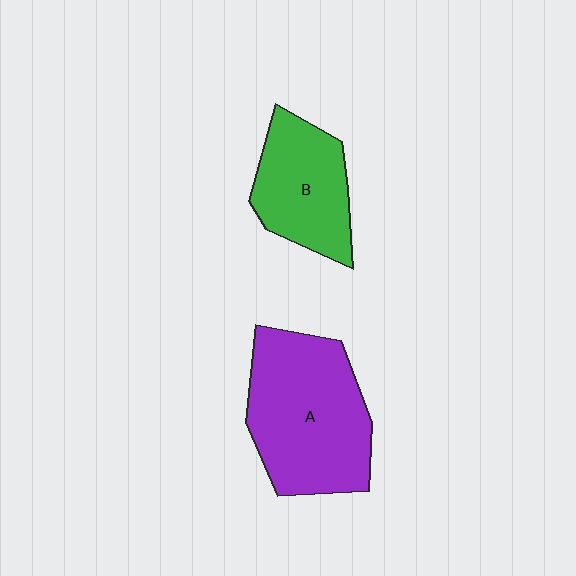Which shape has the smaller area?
Shape B (green).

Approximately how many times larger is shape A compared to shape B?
Approximately 1.6 times.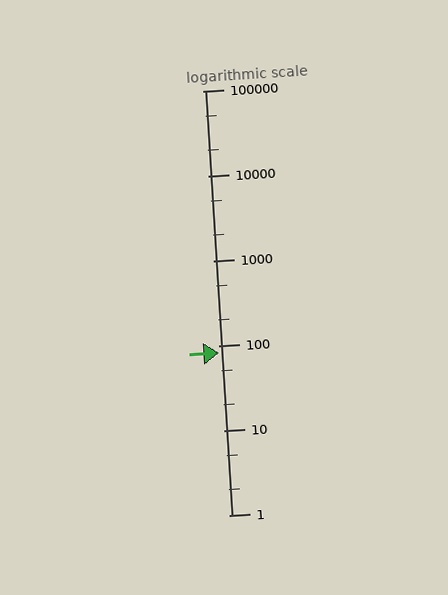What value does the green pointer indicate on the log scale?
The pointer indicates approximately 81.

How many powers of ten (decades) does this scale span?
The scale spans 5 decades, from 1 to 100000.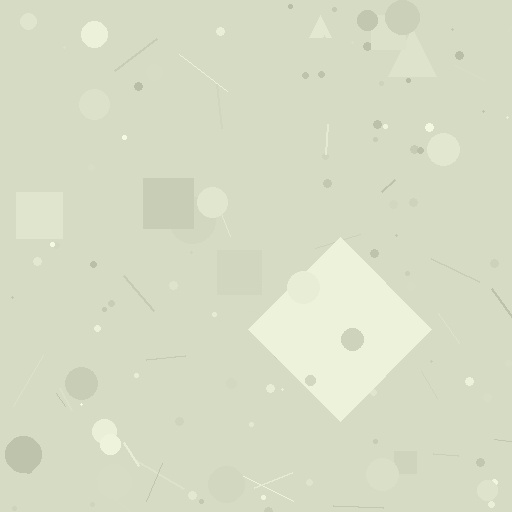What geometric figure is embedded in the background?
A diamond is embedded in the background.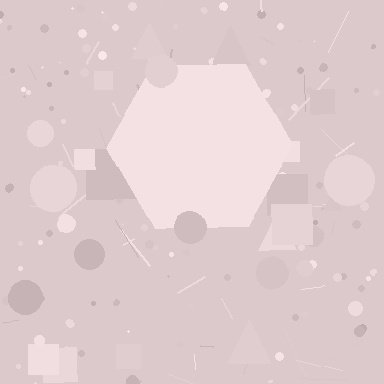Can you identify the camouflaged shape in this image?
The camouflaged shape is a hexagon.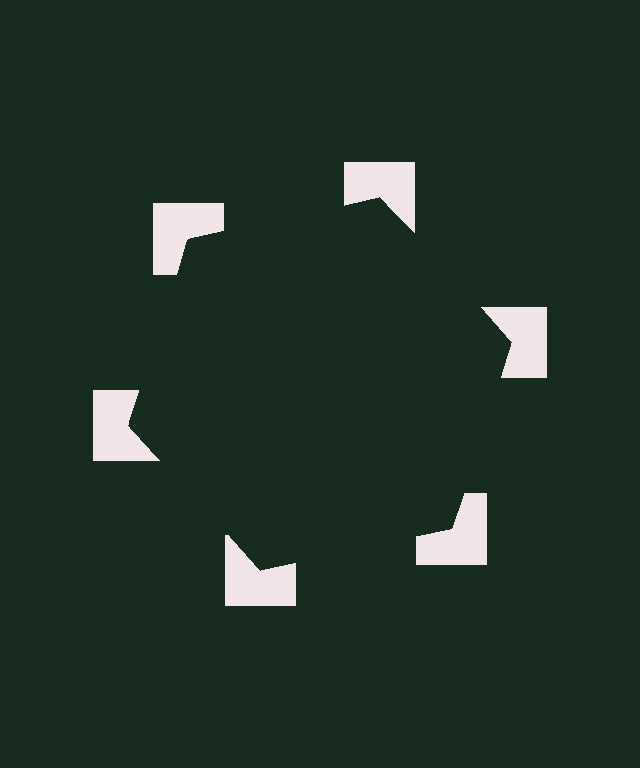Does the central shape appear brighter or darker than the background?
It typically appears slightly darker than the background, even though no actual brightness change is drawn.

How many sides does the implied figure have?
6 sides.